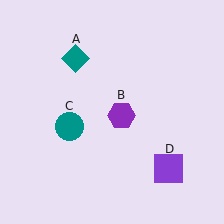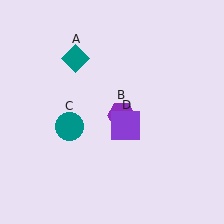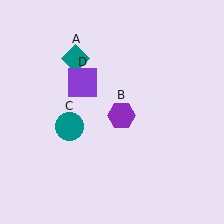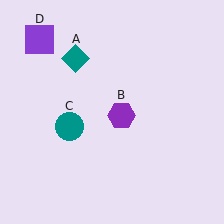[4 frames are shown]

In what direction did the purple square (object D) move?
The purple square (object D) moved up and to the left.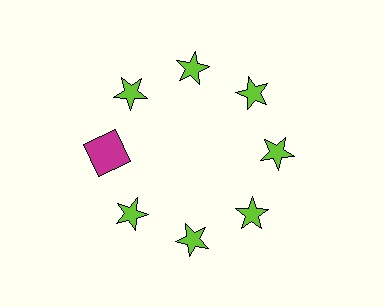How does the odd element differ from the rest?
It differs in both color (magenta instead of lime) and shape (square instead of star).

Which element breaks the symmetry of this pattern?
The magenta square at roughly the 9 o'clock position breaks the symmetry. All other shapes are lime stars.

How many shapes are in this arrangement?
There are 8 shapes arranged in a ring pattern.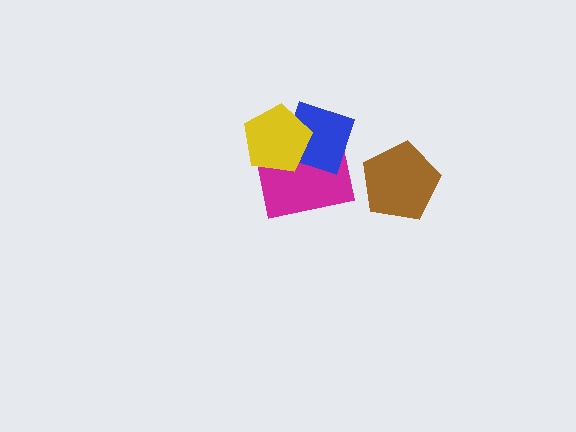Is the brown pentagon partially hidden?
No, no other shape covers it.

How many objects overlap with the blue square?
2 objects overlap with the blue square.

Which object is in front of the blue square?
The yellow pentagon is in front of the blue square.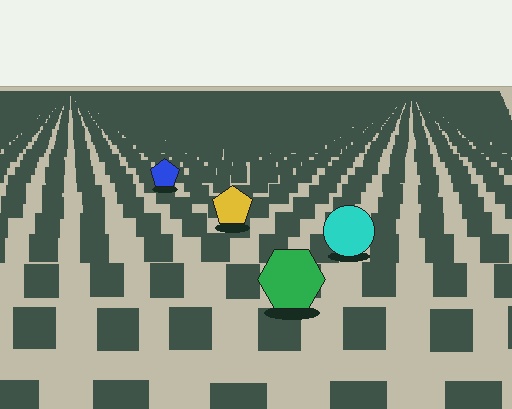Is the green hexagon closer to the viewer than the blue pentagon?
Yes. The green hexagon is closer — you can tell from the texture gradient: the ground texture is coarser near it.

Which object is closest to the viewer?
The green hexagon is closest. The texture marks near it are larger and more spread out.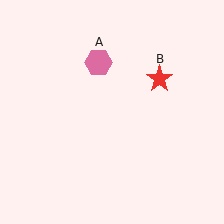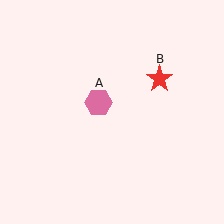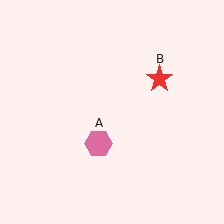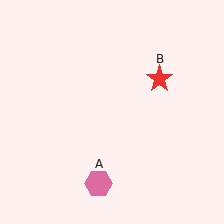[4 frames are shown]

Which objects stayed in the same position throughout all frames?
Red star (object B) remained stationary.